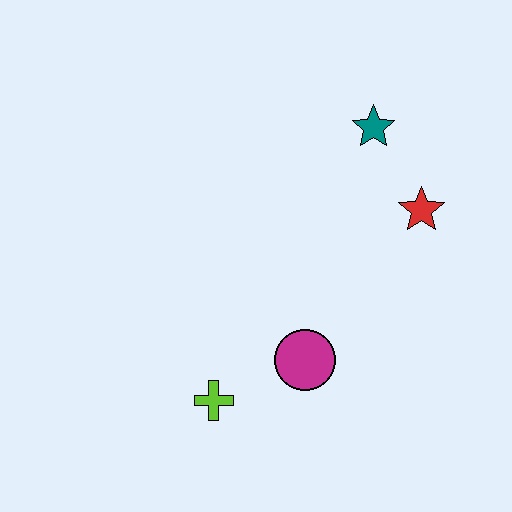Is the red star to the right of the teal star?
Yes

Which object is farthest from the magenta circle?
The teal star is farthest from the magenta circle.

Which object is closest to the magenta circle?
The lime cross is closest to the magenta circle.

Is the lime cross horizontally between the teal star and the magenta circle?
No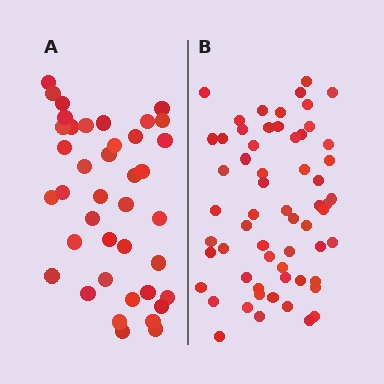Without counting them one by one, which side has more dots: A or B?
Region B (the right region) has more dots.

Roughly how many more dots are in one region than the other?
Region B has approximately 20 more dots than region A.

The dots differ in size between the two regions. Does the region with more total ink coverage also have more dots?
No. Region A has more total ink coverage because its dots are larger, but region B actually contains more individual dots. Total area can be misleading — the number of items is what matters here.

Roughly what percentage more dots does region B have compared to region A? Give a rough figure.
About 50% more.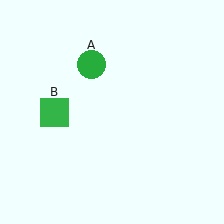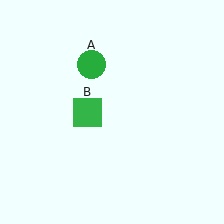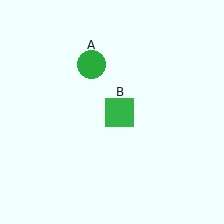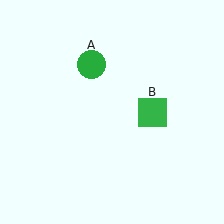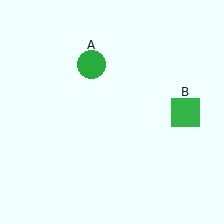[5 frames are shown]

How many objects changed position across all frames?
1 object changed position: green square (object B).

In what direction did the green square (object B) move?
The green square (object B) moved right.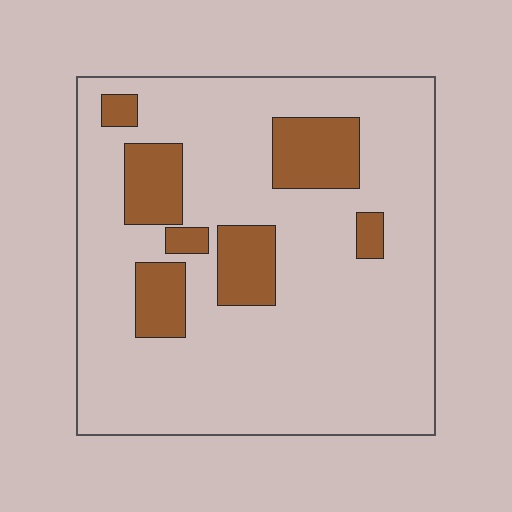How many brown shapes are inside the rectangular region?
7.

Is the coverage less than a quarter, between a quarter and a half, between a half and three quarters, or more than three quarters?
Less than a quarter.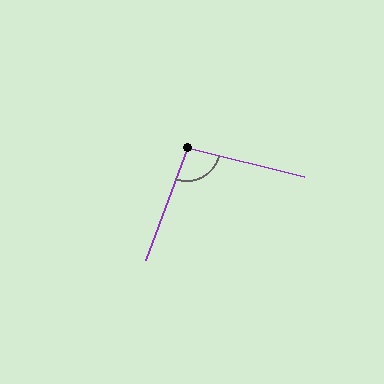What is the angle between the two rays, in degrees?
Approximately 96 degrees.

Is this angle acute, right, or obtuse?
It is obtuse.